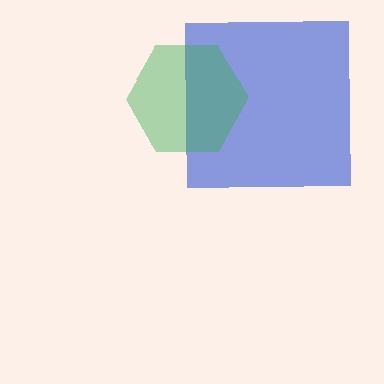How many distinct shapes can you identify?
There are 2 distinct shapes: a blue square, a green hexagon.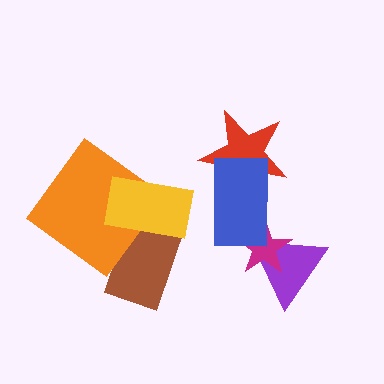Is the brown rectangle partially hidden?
Yes, it is partially covered by another shape.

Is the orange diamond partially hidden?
Yes, it is partially covered by another shape.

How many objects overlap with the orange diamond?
2 objects overlap with the orange diamond.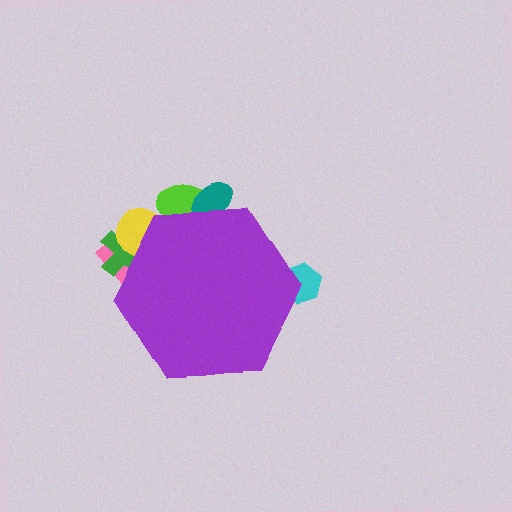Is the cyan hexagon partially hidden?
Yes, the cyan hexagon is partially hidden behind the purple hexagon.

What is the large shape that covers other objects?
A purple hexagon.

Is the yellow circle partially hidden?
Yes, the yellow circle is partially hidden behind the purple hexagon.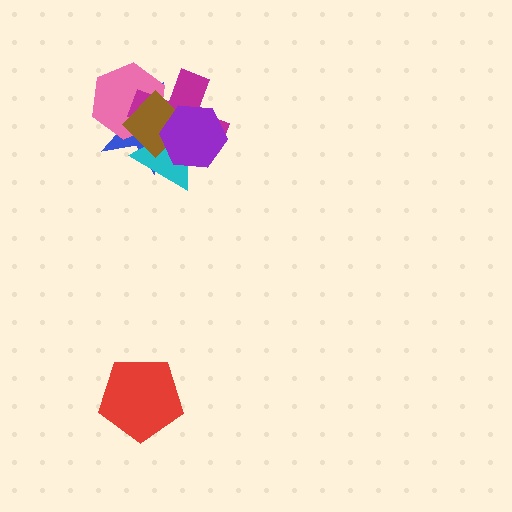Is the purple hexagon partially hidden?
No, no other shape covers it.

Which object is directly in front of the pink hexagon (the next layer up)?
The magenta cross is directly in front of the pink hexagon.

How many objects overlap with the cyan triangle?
5 objects overlap with the cyan triangle.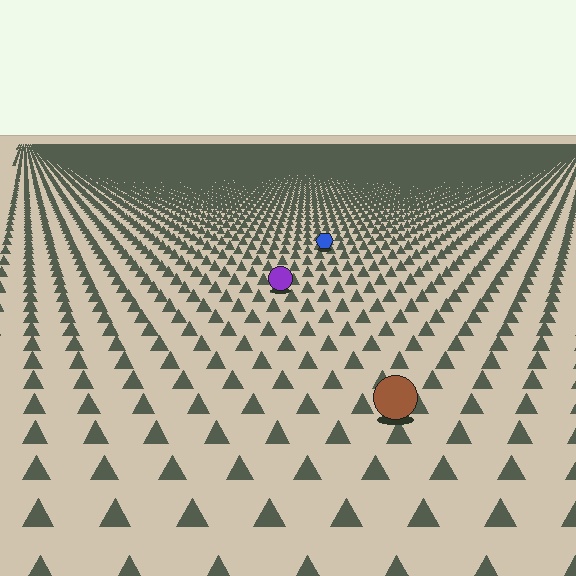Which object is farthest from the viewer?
The blue hexagon is farthest from the viewer. It appears smaller and the ground texture around it is denser.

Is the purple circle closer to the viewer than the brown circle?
No. The brown circle is closer — you can tell from the texture gradient: the ground texture is coarser near it.